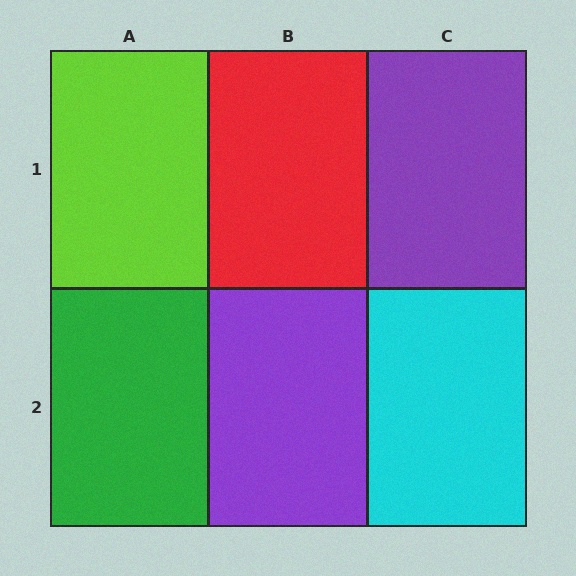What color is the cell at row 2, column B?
Purple.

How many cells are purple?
2 cells are purple.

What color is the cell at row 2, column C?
Cyan.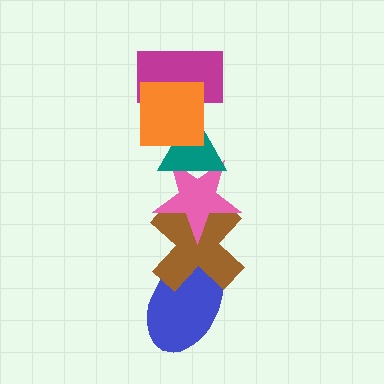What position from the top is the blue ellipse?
The blue ellipse is 6th from the top.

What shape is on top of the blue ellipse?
The brown cross is on top of the blue ellipse.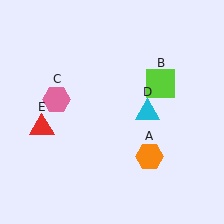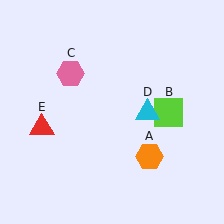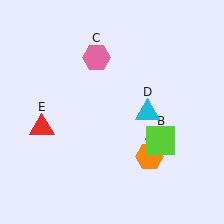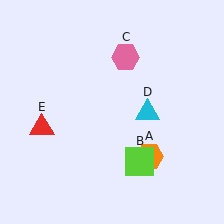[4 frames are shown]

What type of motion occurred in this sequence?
The lime square (object B), pink hexagon (object C) rotated clockwise around the center of the scene.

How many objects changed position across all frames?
2 objects changed position: lime square (object B), pink hexagon (object C).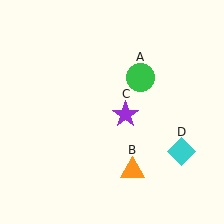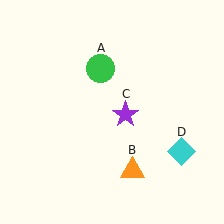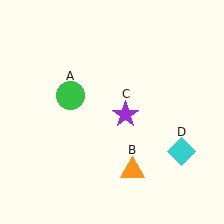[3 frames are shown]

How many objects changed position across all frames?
1 object changed position: green circle (object A).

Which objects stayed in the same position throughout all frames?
Orange triangle (object B) and purple star (object C) and cyan diamond (object D) remained stationary.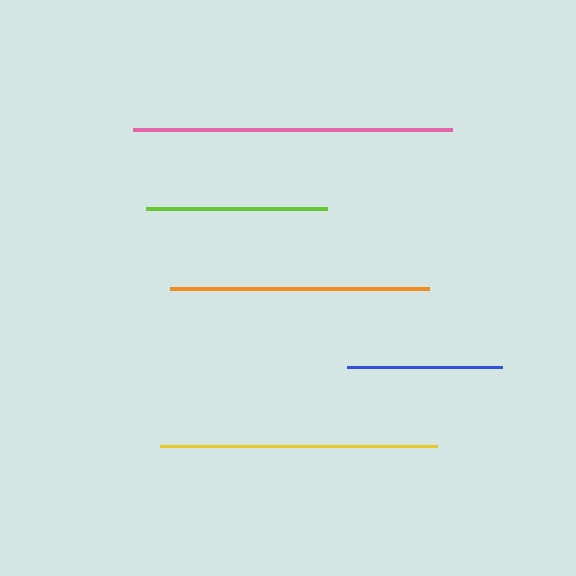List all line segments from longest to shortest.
From longest to shortest: pink, yellow, orange, lime, blue.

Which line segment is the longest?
The pink line is the longest at approximately 319 pixels.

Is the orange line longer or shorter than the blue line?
The orange line is longer than the blue line.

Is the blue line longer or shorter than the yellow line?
The yellow line is longer than the blue line.